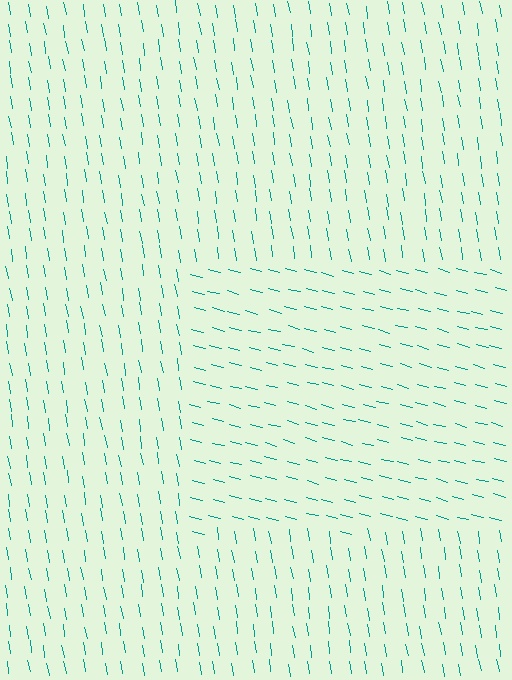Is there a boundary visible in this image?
Yes, there is a texture boundary formed by a change in line orientation.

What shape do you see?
I see a rectangle.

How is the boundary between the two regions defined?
The boundary is defined purely by a change in line orientation (approximately 66 degrees difference). All lines are the same color and thickness.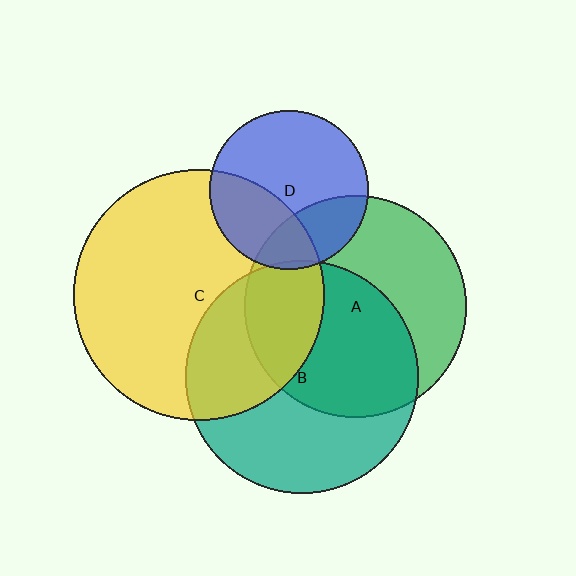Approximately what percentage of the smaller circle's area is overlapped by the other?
Approximately 5%.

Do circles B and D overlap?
Yes.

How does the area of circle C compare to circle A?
Approximately 1.3 times.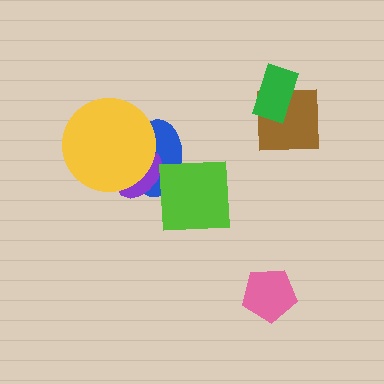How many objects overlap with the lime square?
2 objects overlap with the lime square.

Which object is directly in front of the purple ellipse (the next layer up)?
The lime square is directly in front of the purple ellipse.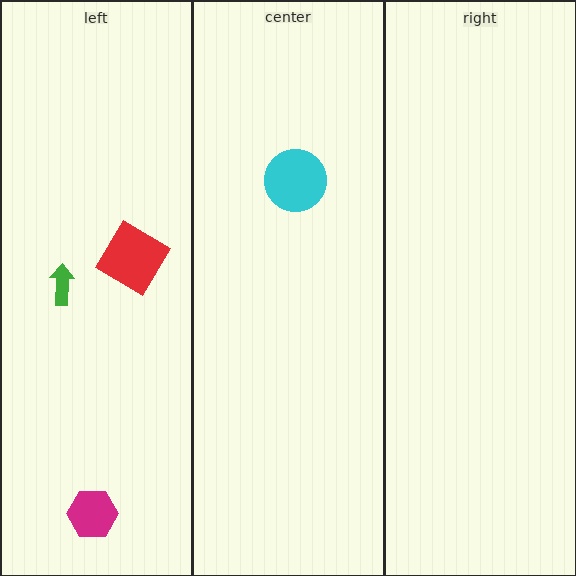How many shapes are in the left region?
3.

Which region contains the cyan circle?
The center region.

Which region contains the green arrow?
The left region.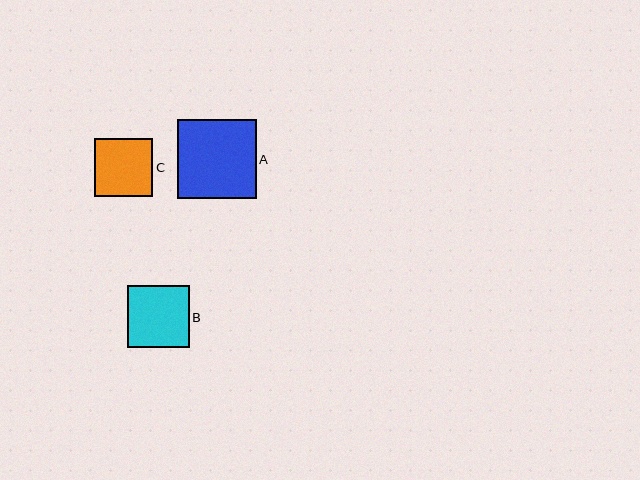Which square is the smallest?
Square C is the smallest with a size of approximately 58 pixels.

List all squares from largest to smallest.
From largest to smallest: A, B, C.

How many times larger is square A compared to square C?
Square A is approximately 1.4 times the size of square C.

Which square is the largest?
Square A is the largest with a size of approximately 79 pixels.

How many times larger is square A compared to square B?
Square A is approximately 1.3 times the size of square B.